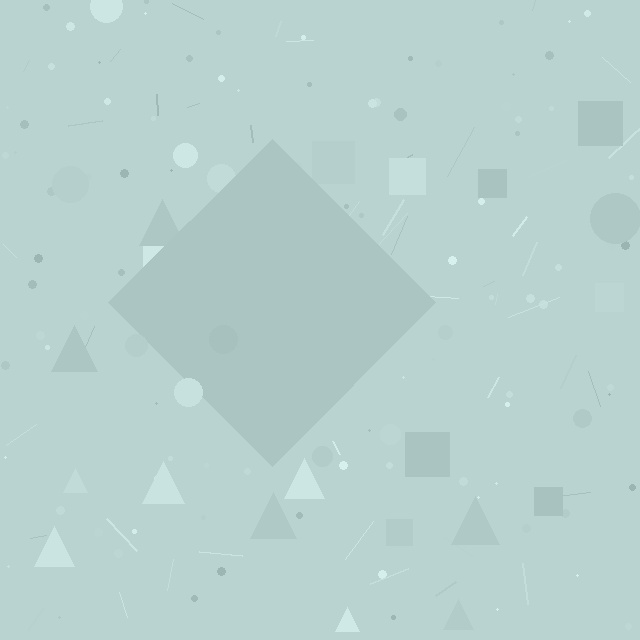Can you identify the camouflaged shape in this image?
The camouflaged shape is a diamond.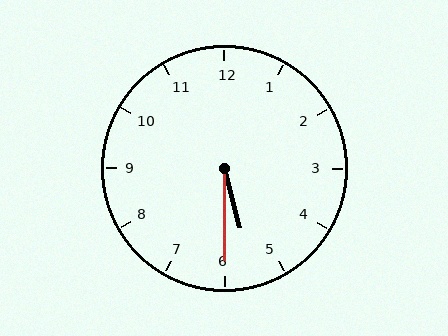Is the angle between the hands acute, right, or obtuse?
It is acute.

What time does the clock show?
5:30.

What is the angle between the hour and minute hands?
Approximately 15 degrees.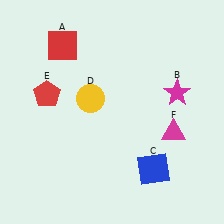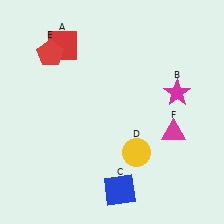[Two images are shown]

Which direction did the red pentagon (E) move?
The red pentagon (E) moved up.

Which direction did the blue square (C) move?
The blue square (C) moved left.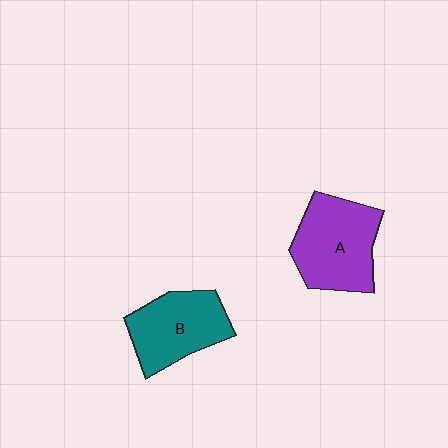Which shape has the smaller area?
Shape B (teal).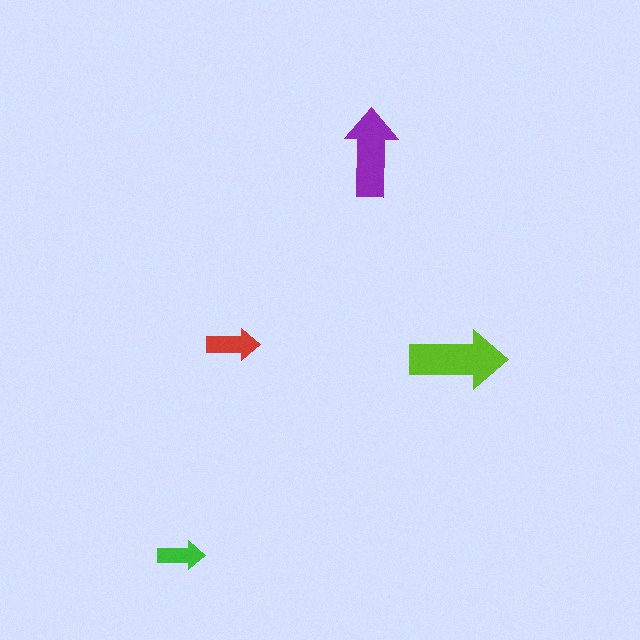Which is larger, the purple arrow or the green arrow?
The purple one.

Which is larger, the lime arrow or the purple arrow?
The lime one.